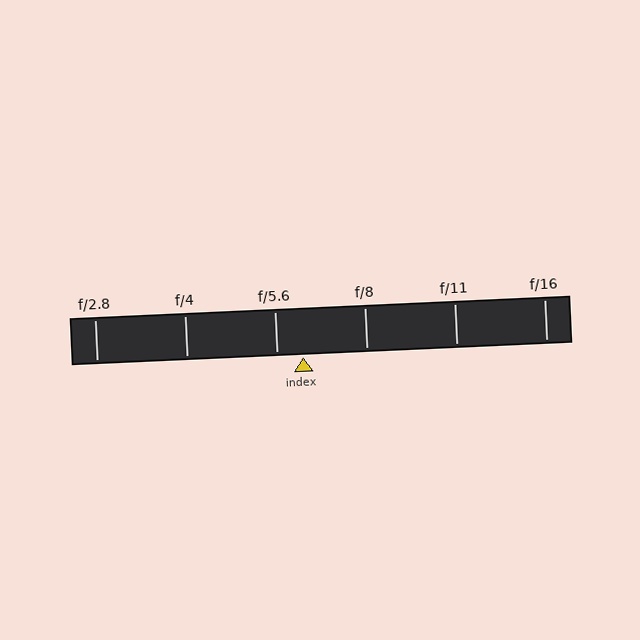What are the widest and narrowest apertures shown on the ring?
The widest aperture shown is f/2.8 and the narrowest is f/16.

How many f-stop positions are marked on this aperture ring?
There are 6 f-stop positions marked.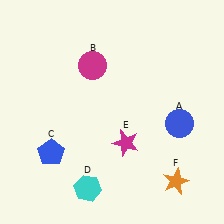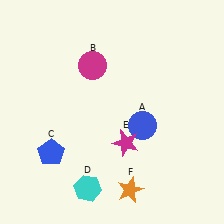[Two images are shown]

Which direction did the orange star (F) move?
The orange star (F) moved left.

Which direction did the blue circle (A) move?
The blue circle (A) moved left.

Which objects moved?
The objects that moved are: the blue circle (A), the orange star (F).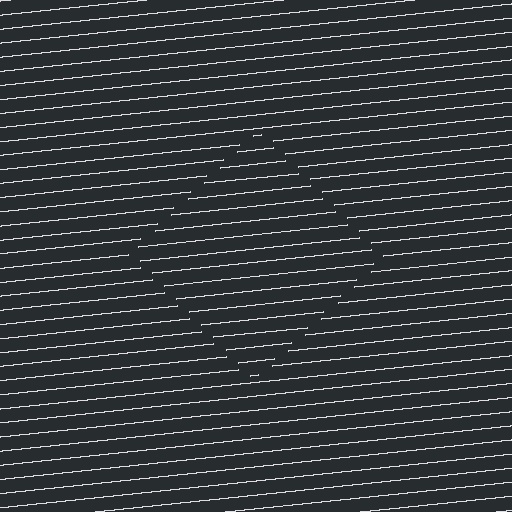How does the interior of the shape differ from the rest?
The interior of the shape contains the same grating, shifted by half a period — the contour is defined by the phase discontinuity where line-ends from the inner and outer gratings abut.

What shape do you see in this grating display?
An illusory square. The interior of the shape contains the same grating, shifted by half a period — the contour is defined by the phase discontinuity where line-ends from the inner and outer gratings abut.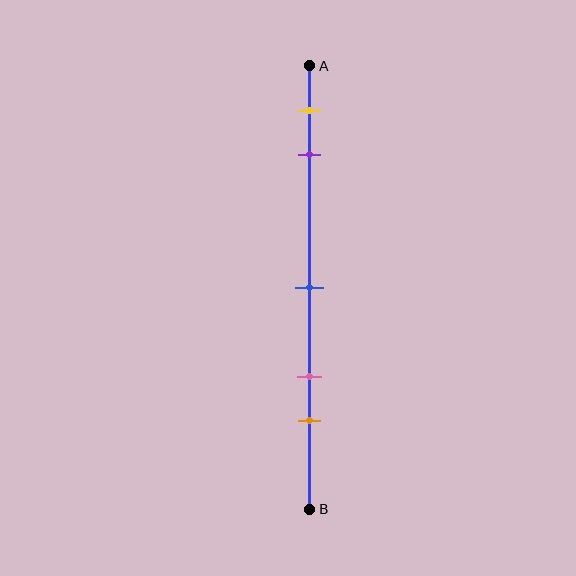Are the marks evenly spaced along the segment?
No, the marks are not evenly spaced.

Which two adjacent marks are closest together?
The yellow and purple marks are the closest adjacent pair.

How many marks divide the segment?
There are 5 marks dividing the segment.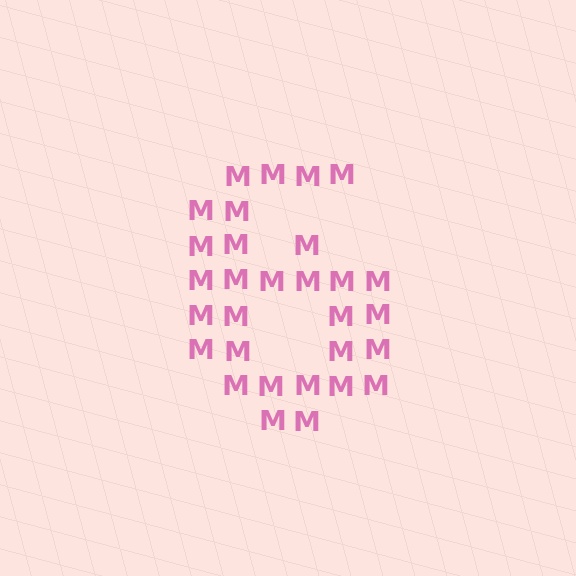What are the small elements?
The small elements are letter M's.